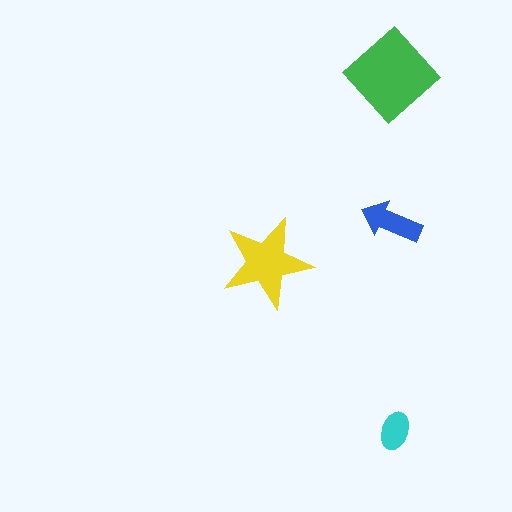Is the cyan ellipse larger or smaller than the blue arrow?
Smaller.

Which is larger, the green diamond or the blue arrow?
The green diamond.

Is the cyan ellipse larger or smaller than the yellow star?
Smaller.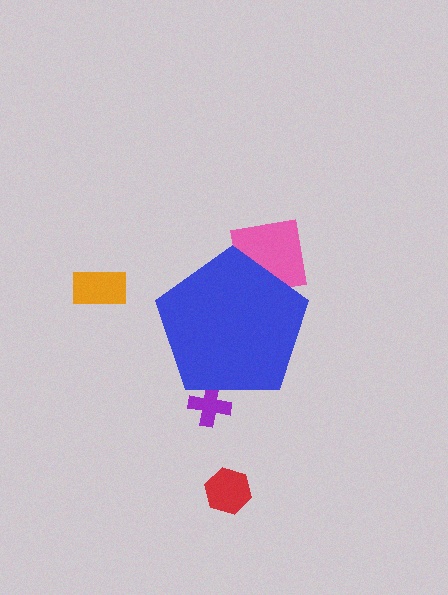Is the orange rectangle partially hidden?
No, the orange rectangle is fully visible.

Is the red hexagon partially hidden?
No, the red hexagon is fully visible.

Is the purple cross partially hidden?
Yes, the purple cross is partially hidden behind the blue pentagon.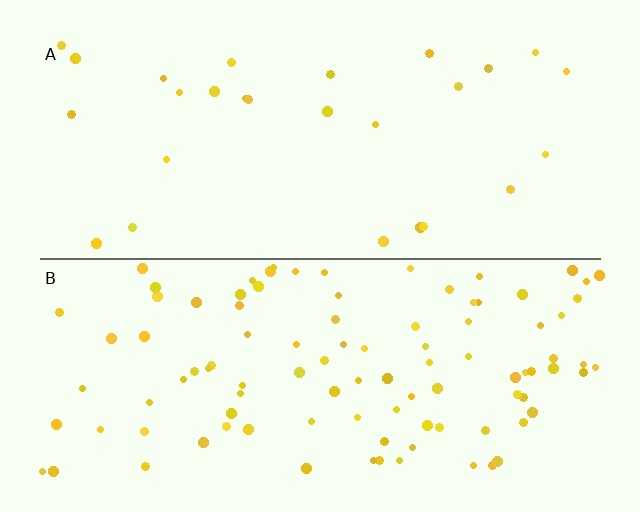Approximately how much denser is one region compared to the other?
Approximately 3.7× — region B over region A.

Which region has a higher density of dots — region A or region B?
B (the bottom).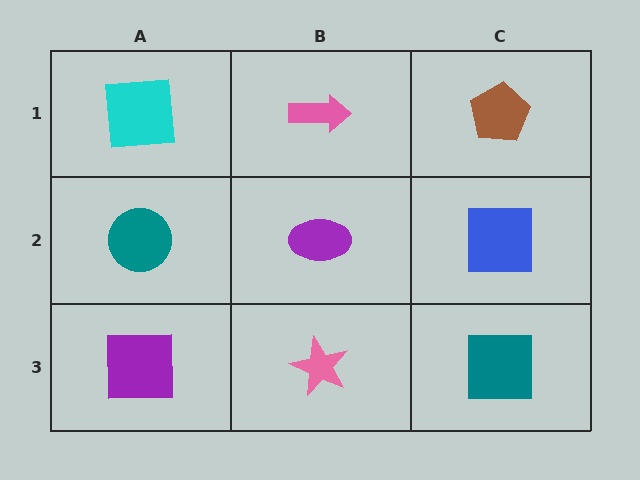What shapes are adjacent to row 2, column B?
A pink arrow (row 1, column B), a pink star (row 3, column B), a teal circle (row 2, column A), a blue square (row 2, column C).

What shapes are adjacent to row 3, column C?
A blue square (row 2, column C), a pink star (row 3, column B).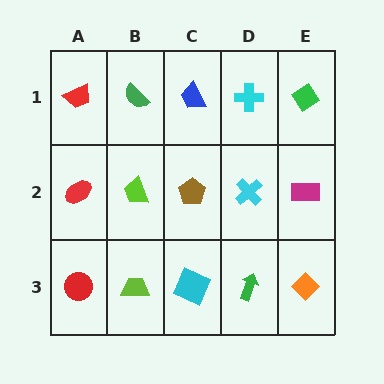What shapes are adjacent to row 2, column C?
A blue trapezoid (row 1, column C), a cyan square (row 3, column C), a lime trapezoid (row 2, column B), a cyan cross (row 2, column D).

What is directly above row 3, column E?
A magenta rectangle.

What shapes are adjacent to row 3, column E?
A magenta rectangle (row 2, column E), a green arrow (row 3, column D).